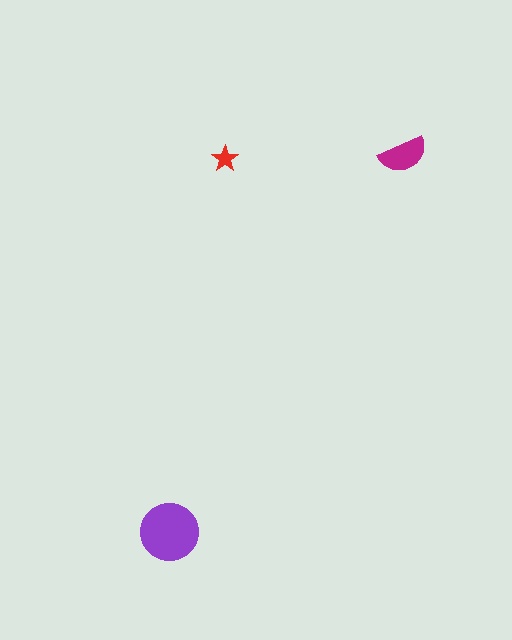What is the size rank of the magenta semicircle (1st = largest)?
2nd.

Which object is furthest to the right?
The magenta semicircle is rightmost.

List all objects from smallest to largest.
The red star, the magenta semicircle, the purple circle.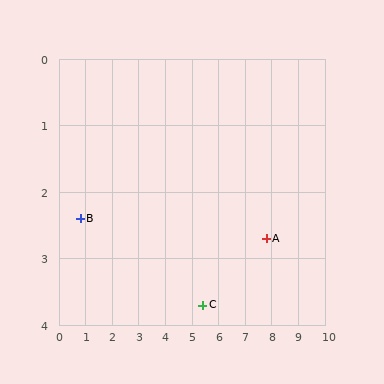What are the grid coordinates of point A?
Point A is at approximately (7.8, 2.7).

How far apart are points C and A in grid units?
Points C and A are about 2.6 grid units apart.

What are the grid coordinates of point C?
Point C is at approximately (5.4, 3.7).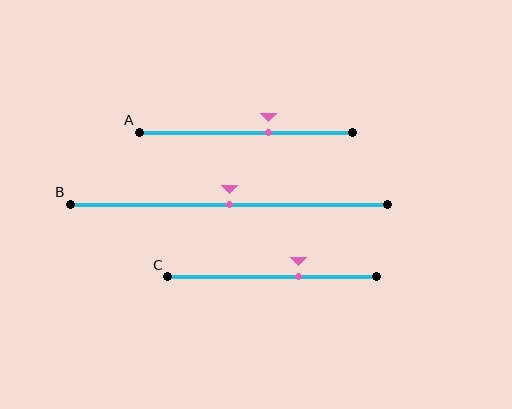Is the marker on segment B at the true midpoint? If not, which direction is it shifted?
Yes, the marker on segment B is at the true midpoint.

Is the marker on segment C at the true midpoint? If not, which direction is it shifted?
No, the marker on segment C is shifted to the right by about 12% of the segment length.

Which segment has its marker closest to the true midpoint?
Segment B has its marker closest to the true midpoint.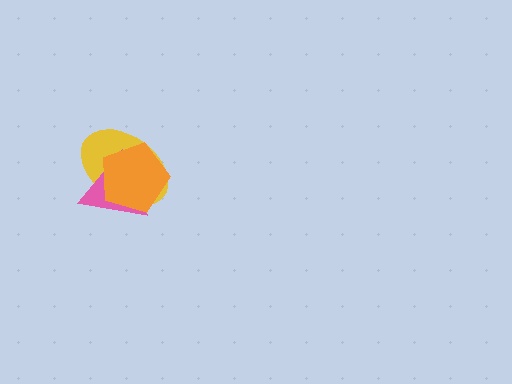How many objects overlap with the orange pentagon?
2 objects overlap with the orange pentagon.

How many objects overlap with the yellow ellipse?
2 objects overlap with the yellow ellipse.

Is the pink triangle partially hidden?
Yes, it is partially covered by another shape.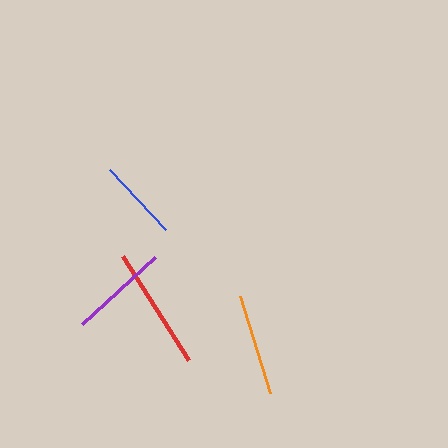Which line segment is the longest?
The red line is the longest at approximately 122 pixels.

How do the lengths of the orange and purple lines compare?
The orange and purple lines are approximately the same length.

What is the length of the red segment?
The red segment is approximately 122 pixels long.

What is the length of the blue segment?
The blue segment is approximately 82 pixels long.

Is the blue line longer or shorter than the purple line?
The purple line is longer than the blue line.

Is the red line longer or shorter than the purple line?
The red line is longer than the purple line.